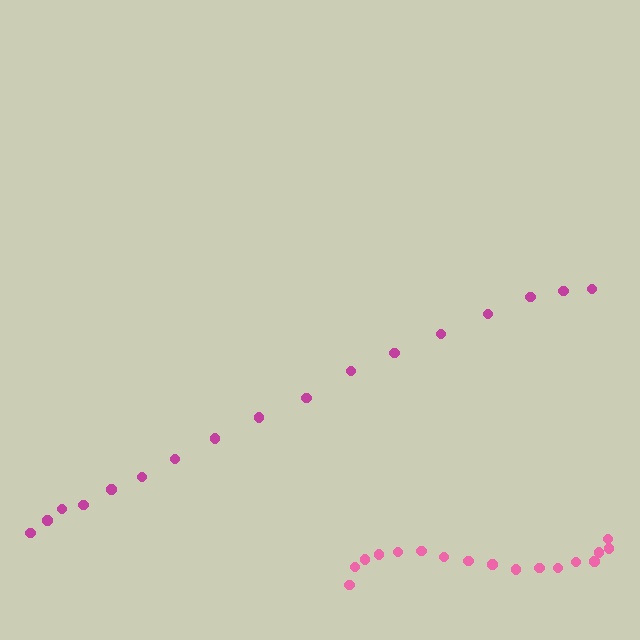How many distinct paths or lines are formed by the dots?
There are 2 distinct paths.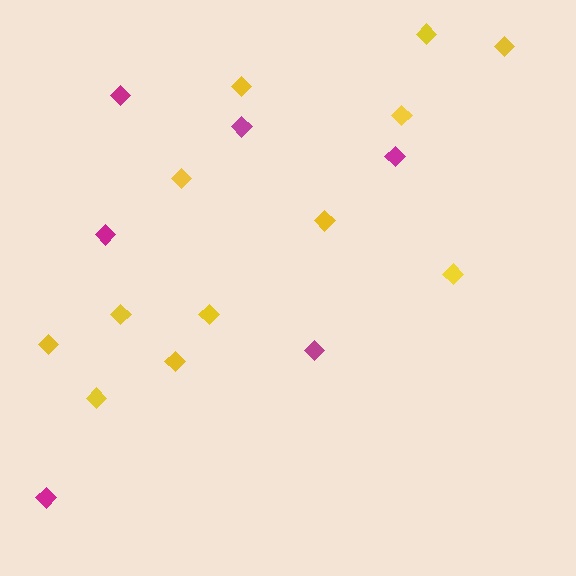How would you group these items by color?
There are 2 groups: one group of yellow diamonds (12) and one group of magenta diamonds (6).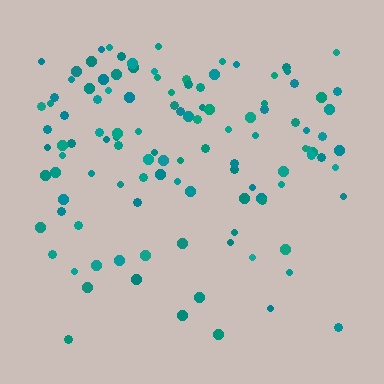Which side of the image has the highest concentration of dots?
The top.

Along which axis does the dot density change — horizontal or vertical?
Vertical.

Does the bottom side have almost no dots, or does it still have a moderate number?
Still a moderate number, just noticeably fewer than the top.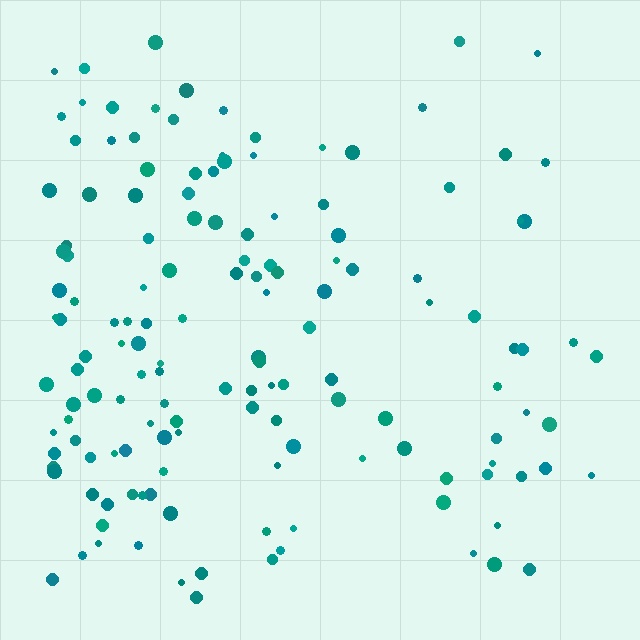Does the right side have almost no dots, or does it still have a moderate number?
Still a moderate number, just noticeably fewer than the left.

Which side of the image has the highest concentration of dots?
The left.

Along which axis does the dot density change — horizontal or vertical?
Horizontal.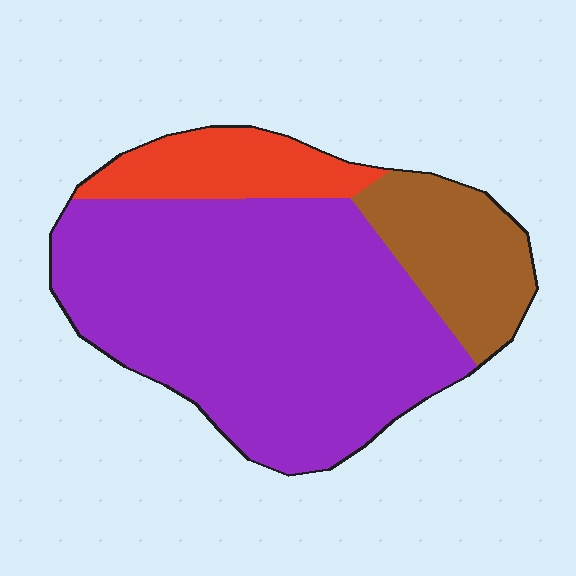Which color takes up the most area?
Purple, at roughly 70%.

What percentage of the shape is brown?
Brown takes up about one sixth (1/6) of the shape.